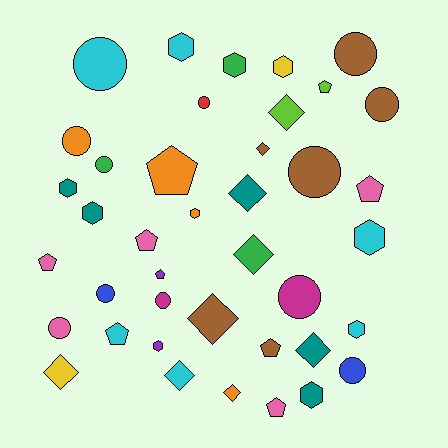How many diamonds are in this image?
There are 9 diamonds.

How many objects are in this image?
There are 40 objects.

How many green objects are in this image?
There are 3 green objects.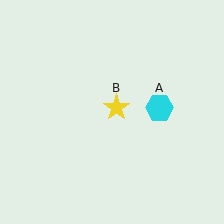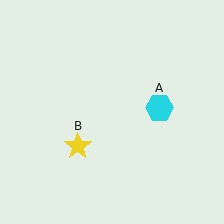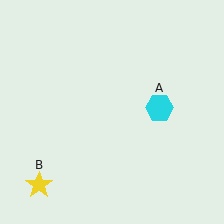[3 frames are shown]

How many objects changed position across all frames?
1 object changed position: yellow star (object B).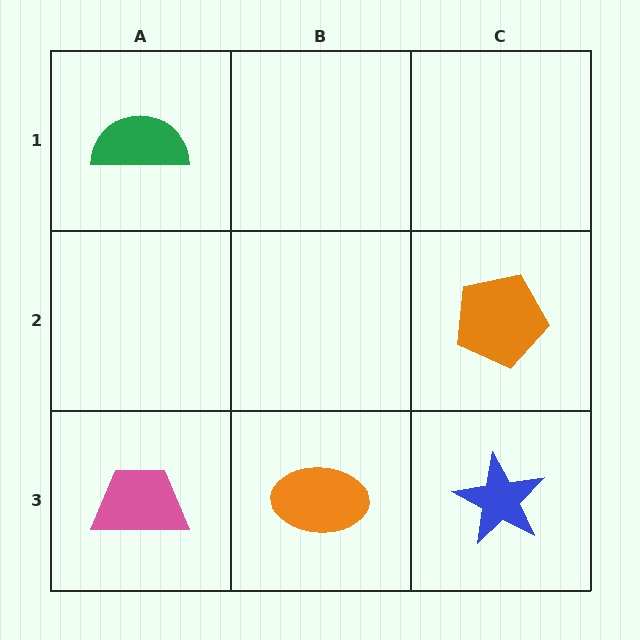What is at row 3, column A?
A pink trapezoid.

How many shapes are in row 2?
1 shape.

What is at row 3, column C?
A blue star.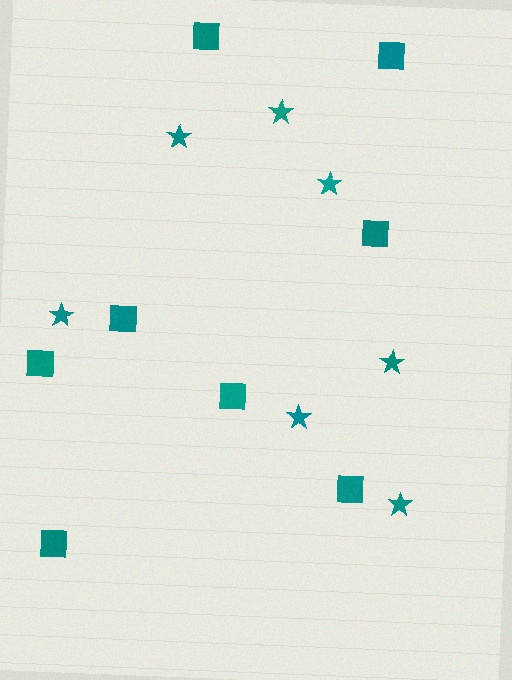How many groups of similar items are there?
There are 2 groups: one group of stars (7) and one group of squares (8).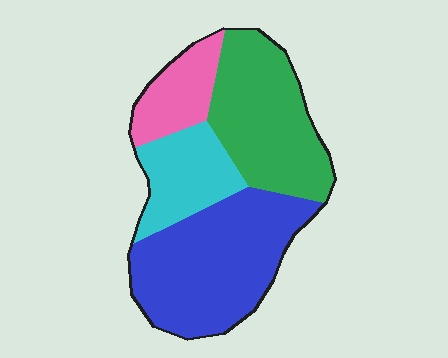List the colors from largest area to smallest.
From largest to smallest: blue, green, cyan, pink.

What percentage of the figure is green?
Green takes up between a sixth and a third of the figure.